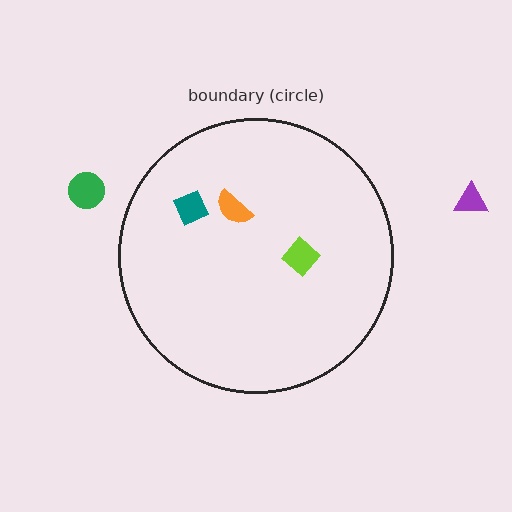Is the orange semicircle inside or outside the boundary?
Inside.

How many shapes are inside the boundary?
3 inside, 2 outside.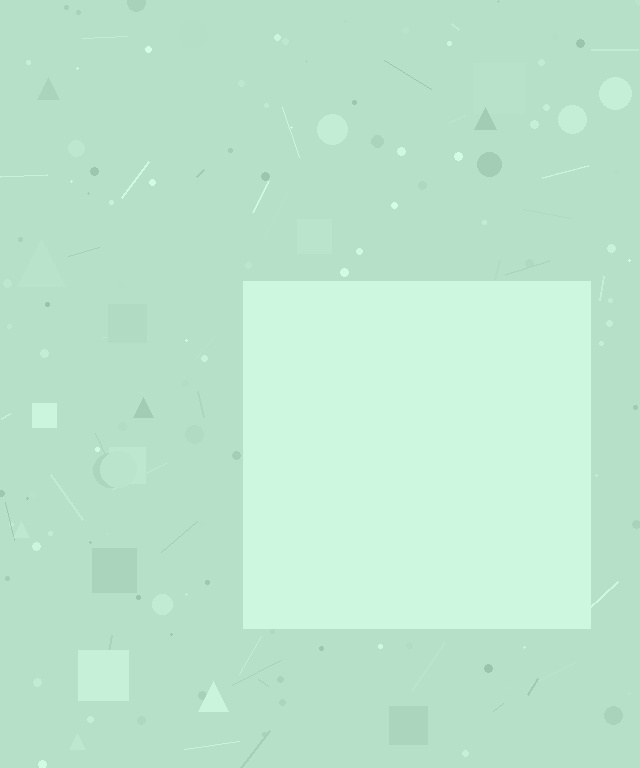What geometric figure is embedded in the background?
A square is embedded in the background.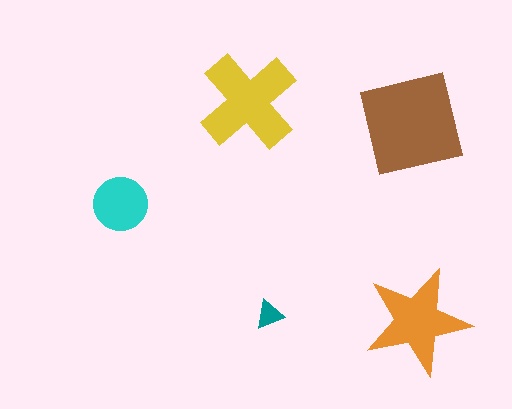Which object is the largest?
The brown square.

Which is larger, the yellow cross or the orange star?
The yellow cross.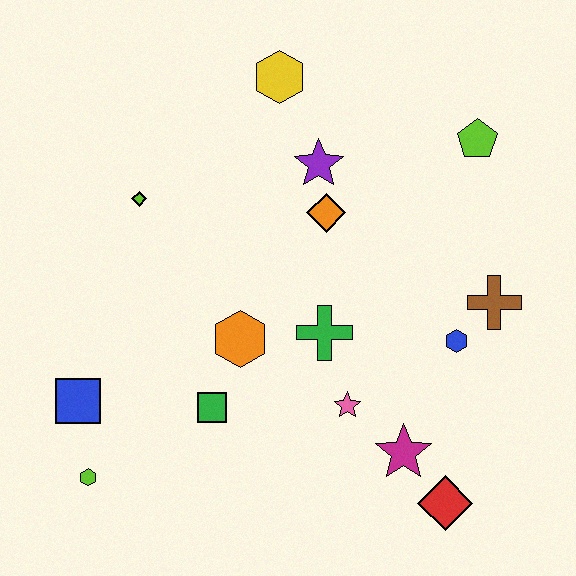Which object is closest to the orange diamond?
The purple star is closest to the orange diamond.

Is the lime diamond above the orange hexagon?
Yes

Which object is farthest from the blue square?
The lime pentagon is farthest from the blue square.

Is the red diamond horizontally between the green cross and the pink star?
No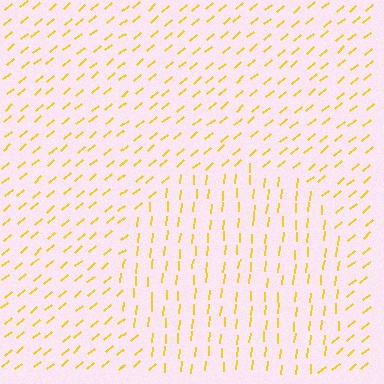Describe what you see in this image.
The image is filled with small yellow line segments. A circle region in the image has lines oriented differently from the surrounding lines, creating a visible texture boundary.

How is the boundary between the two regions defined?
The boundary is defined purely by a change in line orientation (approximately 45 degrees difference). All lines are the same color and thickness.